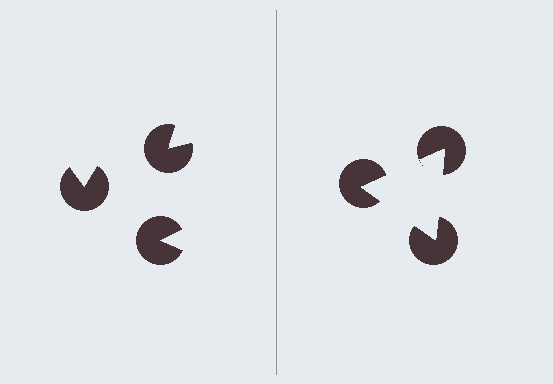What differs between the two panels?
The pac-man discs are positioned identically on both sides; only the wedge orientations differ. On the right they align to a triangle; on the left they are misaligned.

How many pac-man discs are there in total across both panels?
6 — 3 on each side.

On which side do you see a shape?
An illusory triangle appears on the right side. On the left side the wedge cuts are rotated, so no coherent shape forms.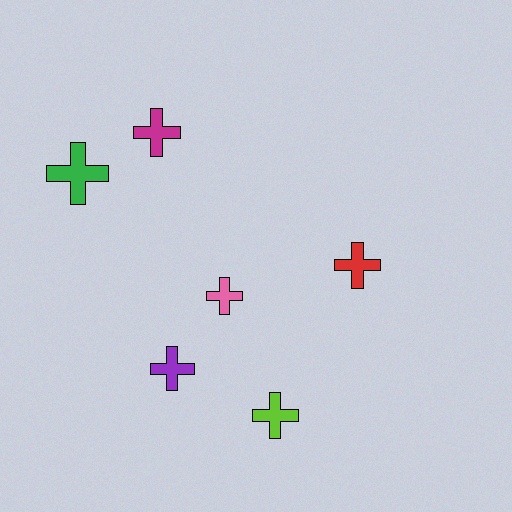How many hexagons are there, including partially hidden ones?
There are no hexagons.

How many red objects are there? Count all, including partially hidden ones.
There is 1 red object.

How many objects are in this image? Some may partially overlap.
There are 6 objects.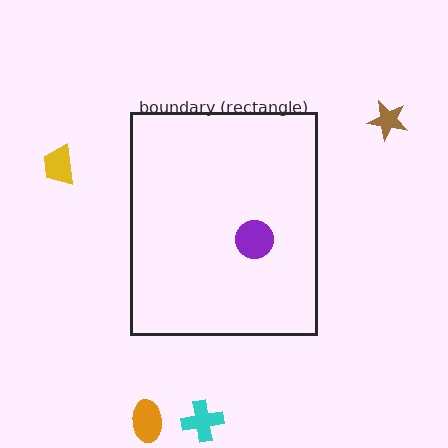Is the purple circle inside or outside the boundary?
Inside.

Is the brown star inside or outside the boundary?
Outside.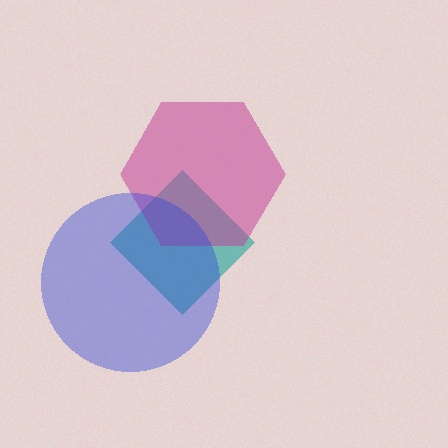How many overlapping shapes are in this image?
There are 3 overlapping shapes in the image.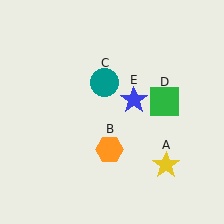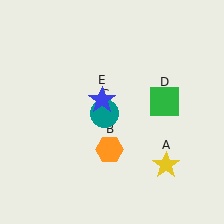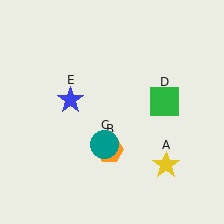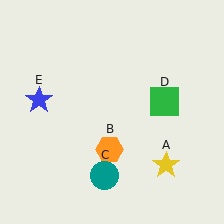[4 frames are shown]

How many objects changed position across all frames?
2 objects changed position: teal circle (object C), blue star (object E).